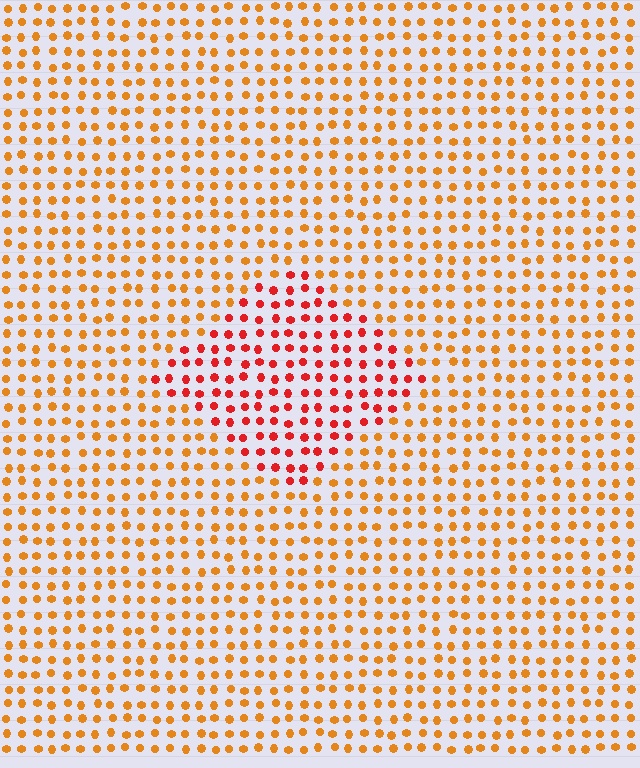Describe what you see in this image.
The image is filled with small orange elements in a uniform arrangement. A diamond-shaped region is visible where the elements are tinted to a slightly different hue, forming a subtle color boundary.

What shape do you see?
I see a diamond.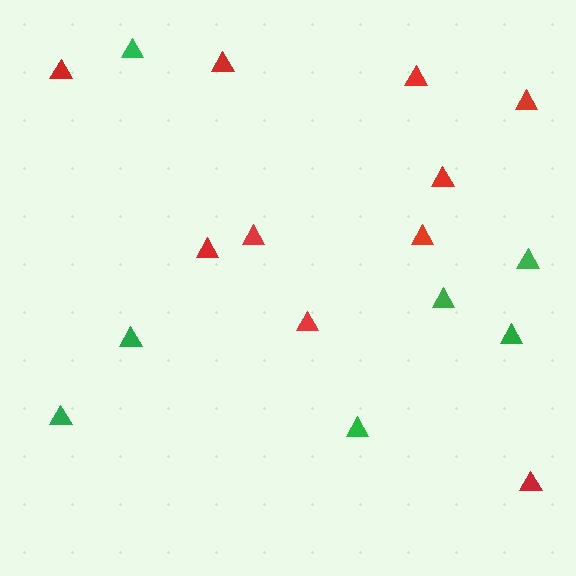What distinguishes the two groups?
There are 2 groups: one group of green triangles (7) and one group of red triangles (10).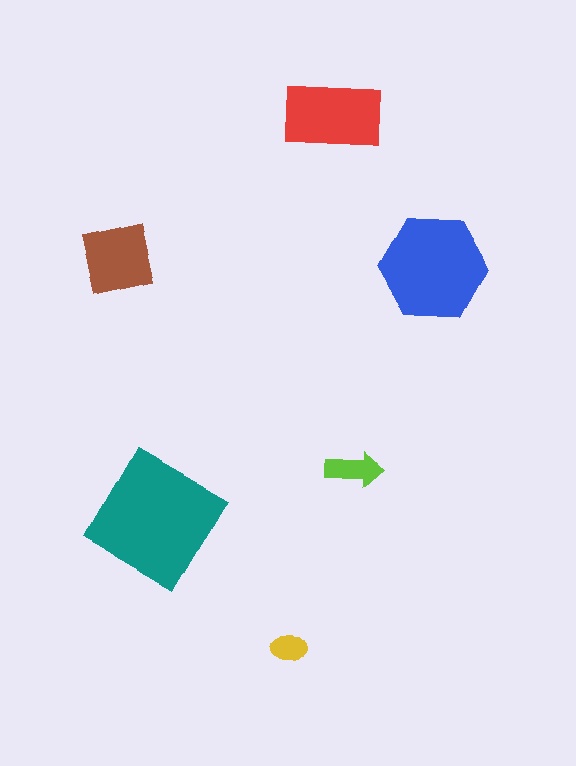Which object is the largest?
The teal square.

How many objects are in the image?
There are 6 objects in the image.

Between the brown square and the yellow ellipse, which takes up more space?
The brown square.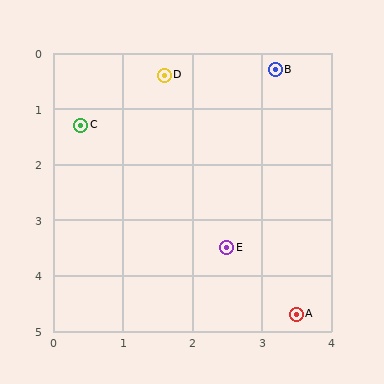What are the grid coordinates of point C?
Point C is at approximately (0.4, 1.3).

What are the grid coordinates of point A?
Point A is at approximately (3.5, 4.7).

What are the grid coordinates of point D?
Point D is at approximately (1.6, 0.4).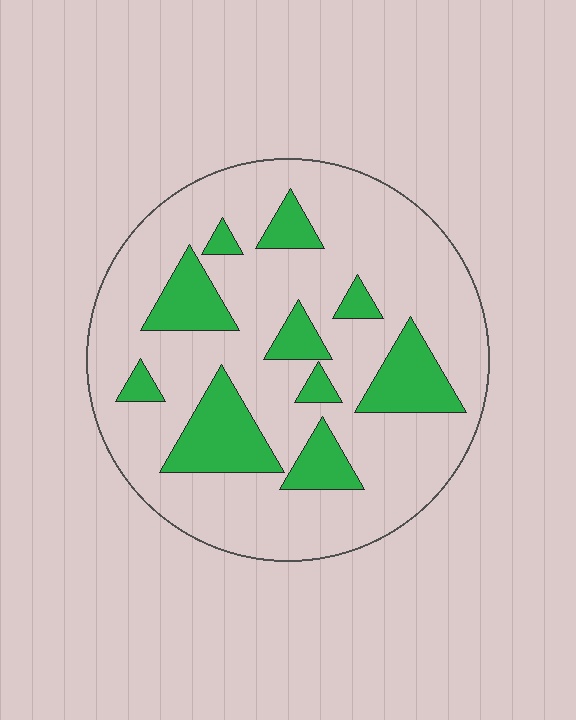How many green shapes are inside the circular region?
10.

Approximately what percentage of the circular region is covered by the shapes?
Approximately 20%.